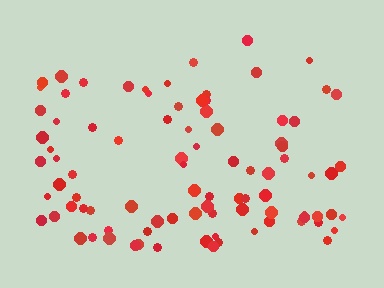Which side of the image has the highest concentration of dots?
The bottom.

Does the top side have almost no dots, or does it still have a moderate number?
Still a moderate number, just noticeably fewer than the bottom.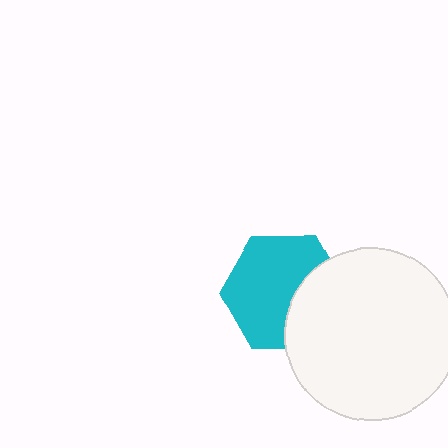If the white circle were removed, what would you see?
You would see the complete cyan hexagon.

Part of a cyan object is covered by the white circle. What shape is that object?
It is a hexagon.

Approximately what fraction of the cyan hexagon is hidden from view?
Roughly 33% of the cyan hexagon is hidden behind the white circle.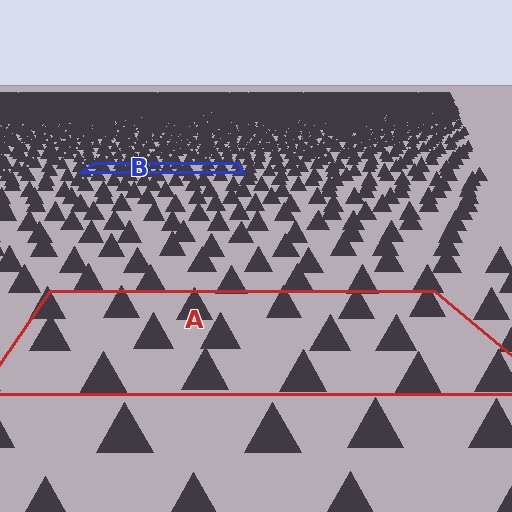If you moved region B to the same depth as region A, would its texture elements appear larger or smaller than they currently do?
They would appear larger. At a closer depth, the same texture elements are projected at a bigger on-screen size.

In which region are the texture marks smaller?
The texture marks are smaller in region B, because it is farther away.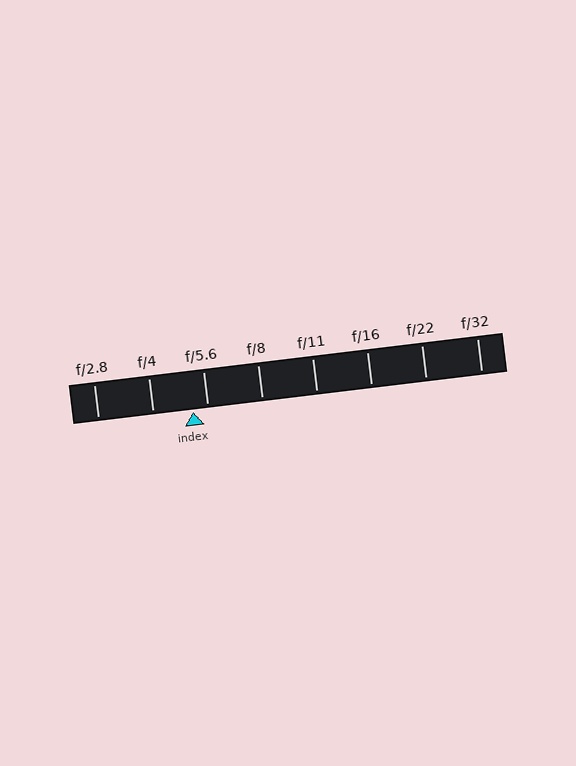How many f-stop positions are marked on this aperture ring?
There are 8 f-stop positions marked.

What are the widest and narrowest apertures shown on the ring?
The widest aperture shown is f/2.8 and the narrowest is f/32.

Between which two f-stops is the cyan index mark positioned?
The index mark is between f/4 and f/5.6.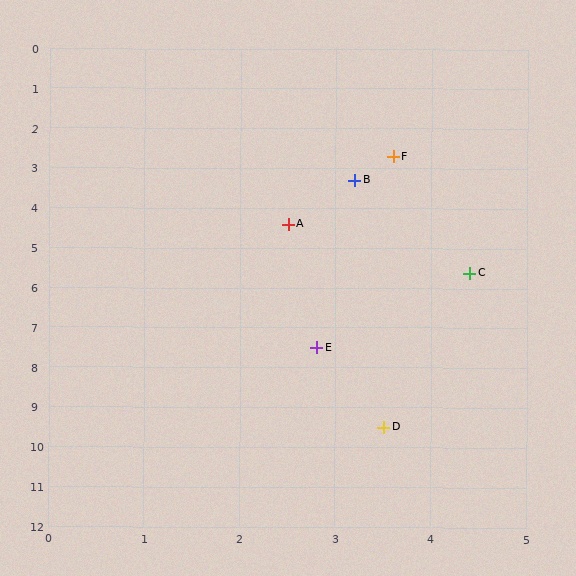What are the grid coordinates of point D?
Point D is at approximately (3.5, 9.5).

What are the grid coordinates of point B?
Point B is at approximately (3.2, 3.3).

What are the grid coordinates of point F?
Point F is at approximately (3.6, 2.7).